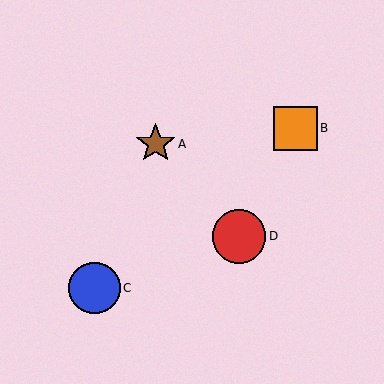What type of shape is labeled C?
Shape C is a blue circle.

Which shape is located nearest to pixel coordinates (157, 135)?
The brown star (labeled A) at (156, 144) is nearest to that location.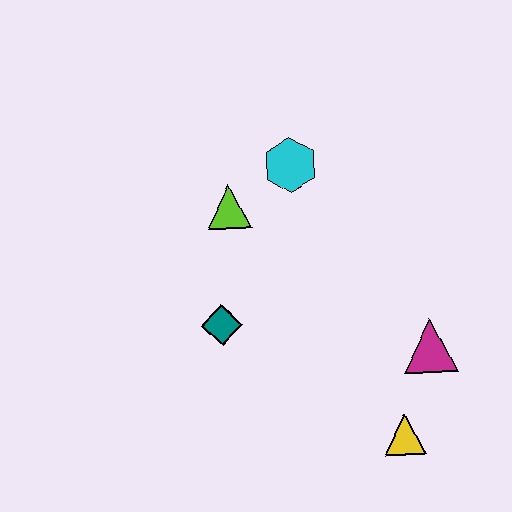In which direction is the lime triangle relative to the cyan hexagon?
The lime triangle is to the left of the cyan hexagon.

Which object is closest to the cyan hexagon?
The lime triangle is closest to the cyan hexagon.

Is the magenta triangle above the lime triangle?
No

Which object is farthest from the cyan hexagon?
The yellow triangle is farthest from the cyan hexagon.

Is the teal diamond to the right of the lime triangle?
No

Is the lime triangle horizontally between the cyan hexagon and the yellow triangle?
No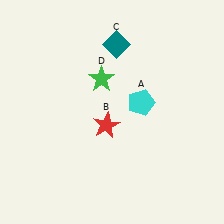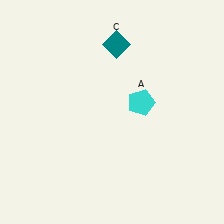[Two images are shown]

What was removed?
The red star (B), the green star (D) were removed in Image 2.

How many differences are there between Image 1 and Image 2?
There are 2 differences between the two images.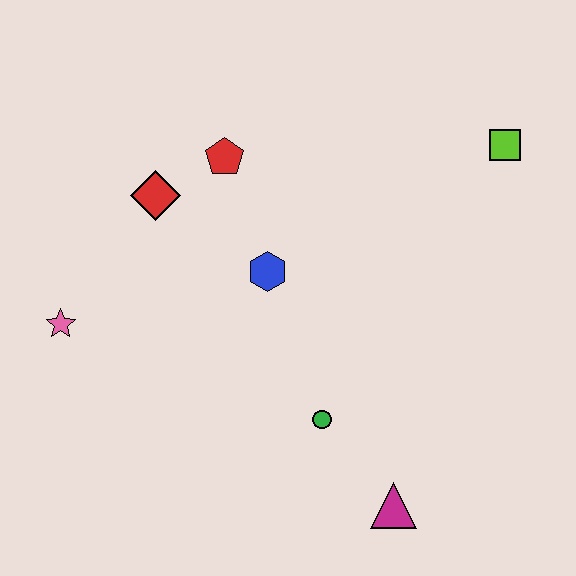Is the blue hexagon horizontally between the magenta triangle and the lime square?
No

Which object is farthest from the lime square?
The pink star is farthest from the lime square.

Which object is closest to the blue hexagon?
The red pentagon is closest to the blue hexagon.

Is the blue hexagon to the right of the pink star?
Yes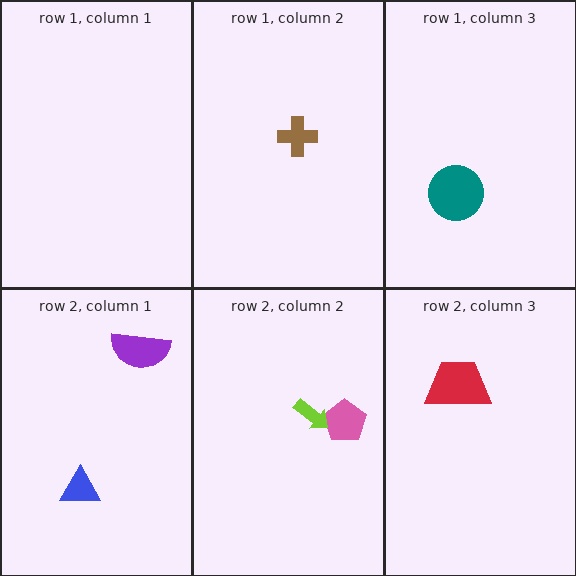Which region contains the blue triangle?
The row 2, column 1 region.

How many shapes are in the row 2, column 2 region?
2.